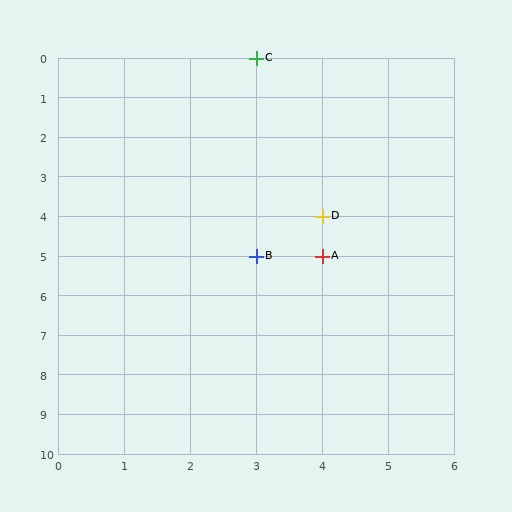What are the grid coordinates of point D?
Point D is at grid coordinates (4, 4).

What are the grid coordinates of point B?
Point B is at grid coordinates (3, 5).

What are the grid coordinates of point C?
Point C is at grid coordinates (3, 0).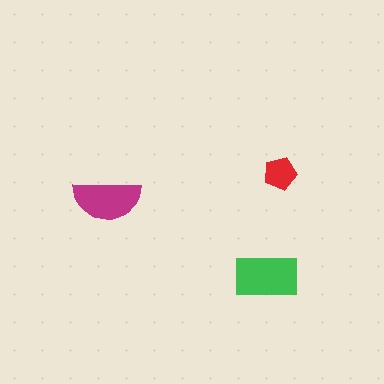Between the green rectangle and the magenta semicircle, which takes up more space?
The green rectangle.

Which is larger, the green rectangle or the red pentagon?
The green rectangle.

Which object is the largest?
The green rectangle.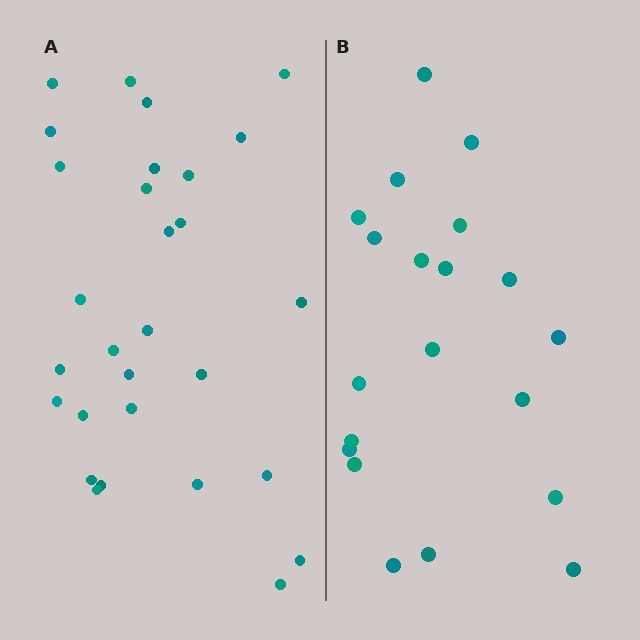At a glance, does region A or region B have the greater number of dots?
Region A (the left region) has more dots.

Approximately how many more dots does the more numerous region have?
Region A has roughly 8 or so more dots than region B.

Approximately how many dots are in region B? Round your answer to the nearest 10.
About 20 dots.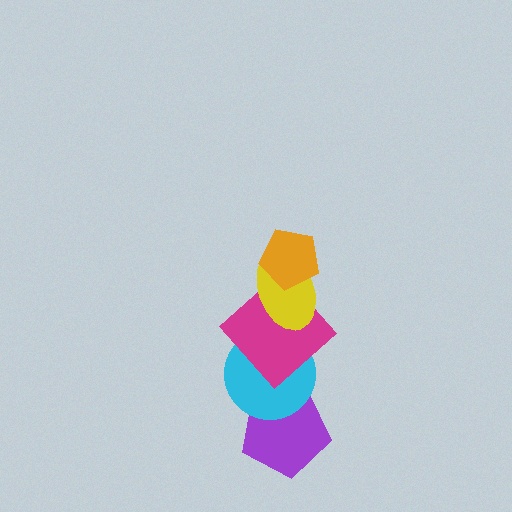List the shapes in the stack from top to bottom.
From top to bottom: the orange pentagon, the yellow ellipse, the magenta diamond, the cyan circle, the purple pentagon.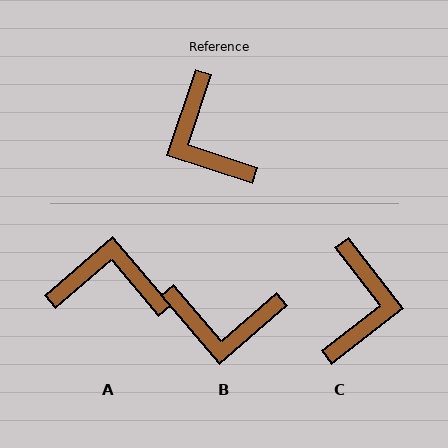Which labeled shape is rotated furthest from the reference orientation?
C, about 146 degrees away.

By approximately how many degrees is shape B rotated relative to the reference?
Approximately 59 degrees counter-clockwise.